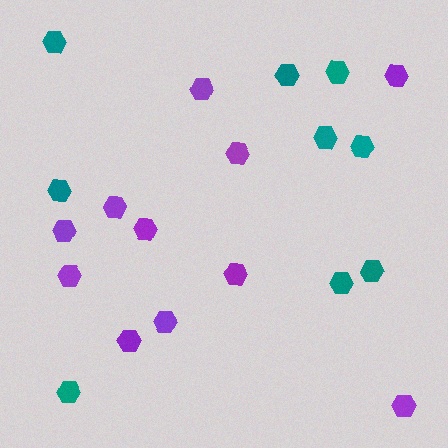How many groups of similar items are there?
There are 2 groups: one group of purple hexagons (11) and one group of teal hexagons (9).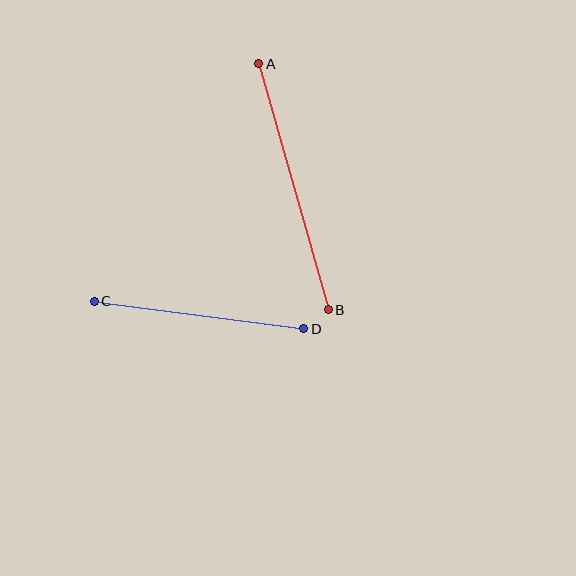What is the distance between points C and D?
The distance is approximately 211 pixels.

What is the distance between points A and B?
The distance is approximately 256 pixels.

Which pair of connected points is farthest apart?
Points A and B are farthest apart.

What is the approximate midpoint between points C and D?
The midpoint is at approximately (199, 315) pixels.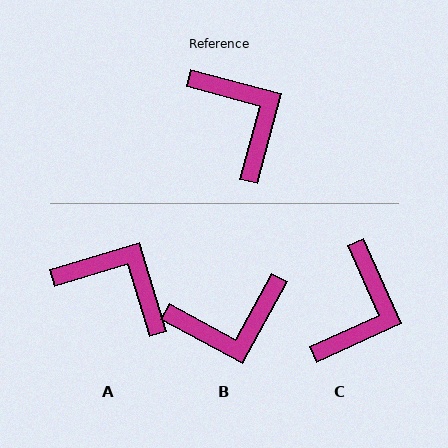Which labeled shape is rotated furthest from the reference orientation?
B, about 103 degrees away.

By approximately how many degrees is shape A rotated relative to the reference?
Approximately 32 degrees counter-clockwise.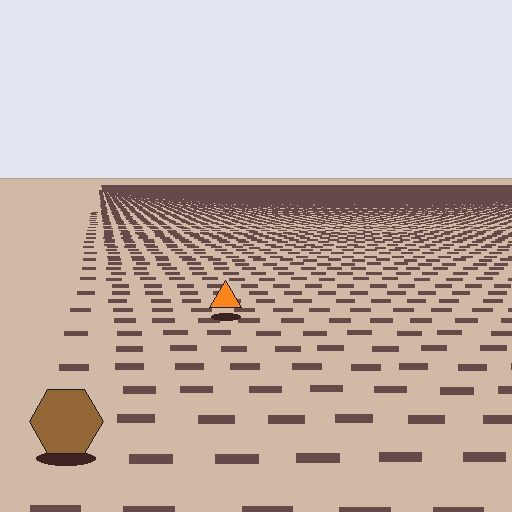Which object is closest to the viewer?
The brown hexagon is closest. The texture marks near it are larger and more spread out.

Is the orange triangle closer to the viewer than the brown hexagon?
No. The brown hexagon is closer — you can tell from the texture gradient: the ground texture is coarser near it.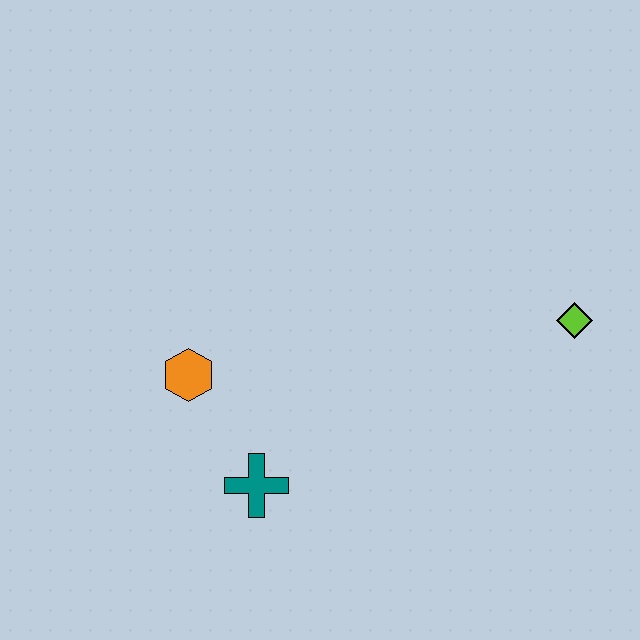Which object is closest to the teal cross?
The orange hexagon is closest to the teal cross.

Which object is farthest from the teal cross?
The lime diamond is farthest from the teal cross.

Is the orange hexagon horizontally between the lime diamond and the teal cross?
No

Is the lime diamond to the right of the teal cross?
Yes